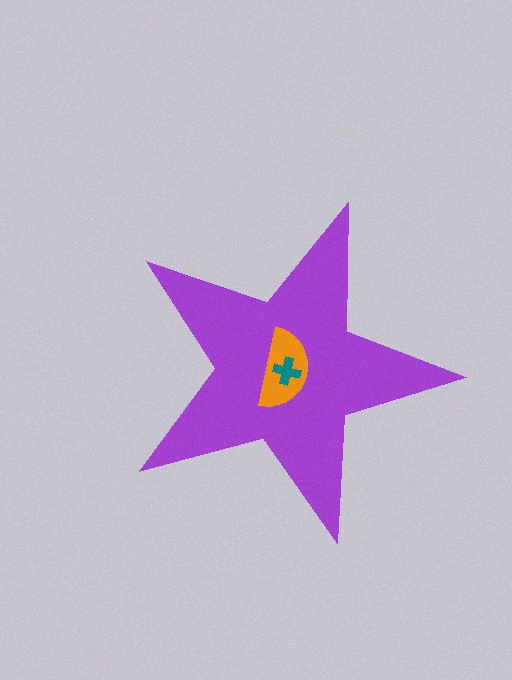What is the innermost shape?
The teal cross.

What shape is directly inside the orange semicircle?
The teal cross.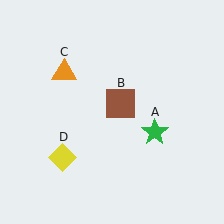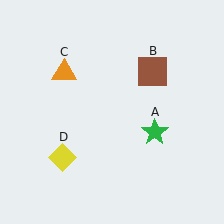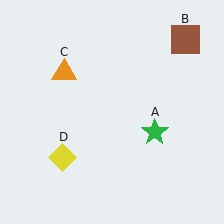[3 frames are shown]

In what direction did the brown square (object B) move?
The brown square (object B) moved up and to the right.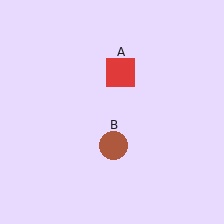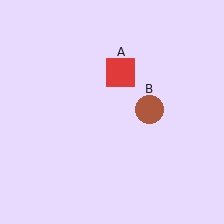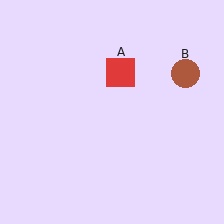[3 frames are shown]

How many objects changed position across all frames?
1 object changed position: brown circle (object B).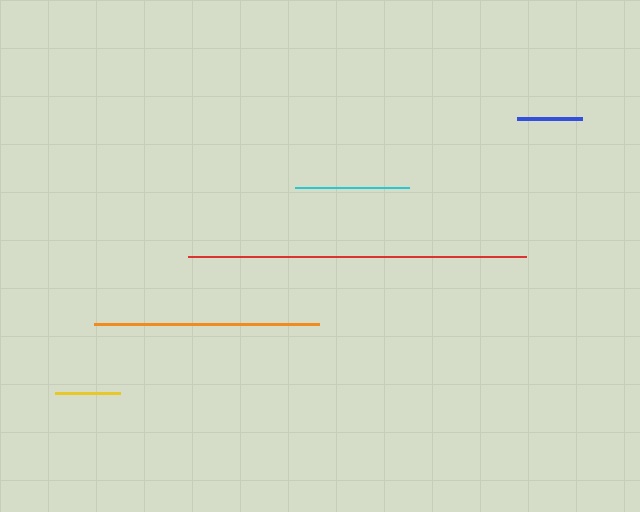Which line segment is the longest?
The red line is the longest at approximately 338 pixels.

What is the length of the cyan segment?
The cyan segment is approximately 114 pixels long.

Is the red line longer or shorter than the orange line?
The red line is longer than the orange line.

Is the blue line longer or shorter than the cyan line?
The cyan line is longer than the blue line.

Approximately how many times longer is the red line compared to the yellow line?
The red line is approximately 5.2 times the length of the yellow line.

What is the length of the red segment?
The red segment is approximately 338 pixels long.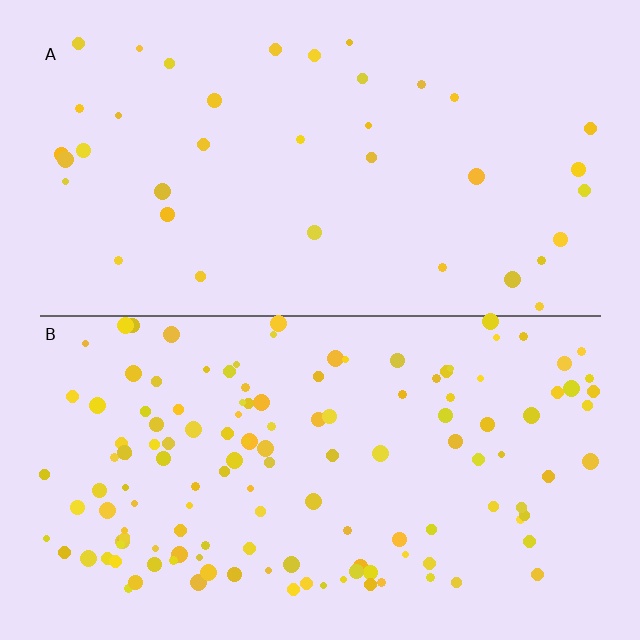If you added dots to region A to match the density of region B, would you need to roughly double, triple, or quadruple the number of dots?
Approximately quadruple.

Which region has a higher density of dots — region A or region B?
B (the bottom).